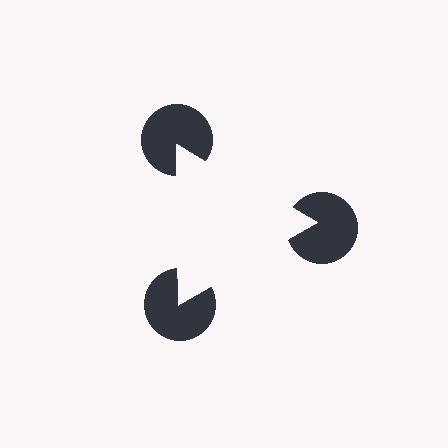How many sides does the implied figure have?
3 sides.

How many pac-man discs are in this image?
There are 3 — one at each vertex of the illusory triangle.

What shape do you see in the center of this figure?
An illusory triangle — its edges are inferred from the aligned wedge cuts in the pac-man discs, not physically drawn.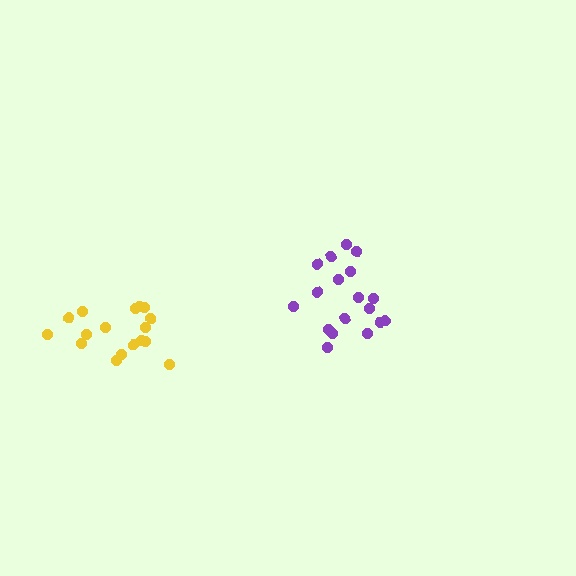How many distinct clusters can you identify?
There are 2 distinct clusters.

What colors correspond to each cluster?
The clusters are colored: yellow, purple.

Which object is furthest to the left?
The yellow cluster is leftmost.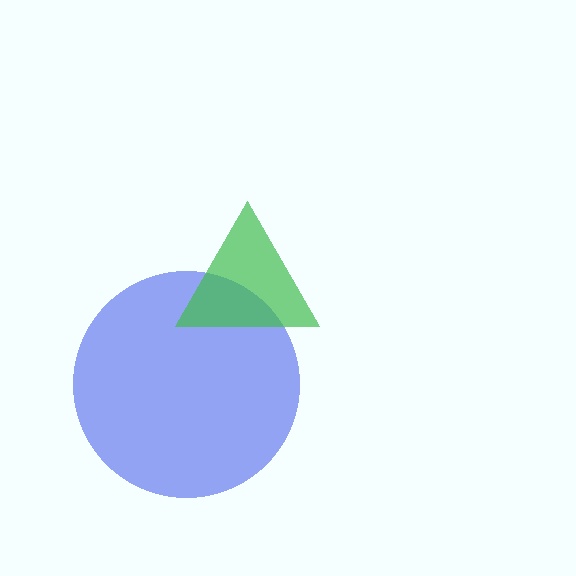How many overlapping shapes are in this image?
There are 2 overlapping shapes in the image.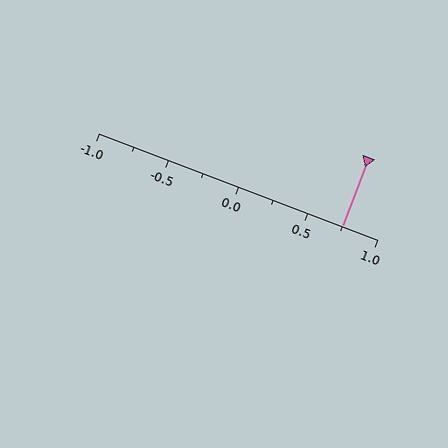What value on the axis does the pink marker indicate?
The marker indicates approximately 0.75.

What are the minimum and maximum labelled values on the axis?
The axis runs from -1.0 to 1.0.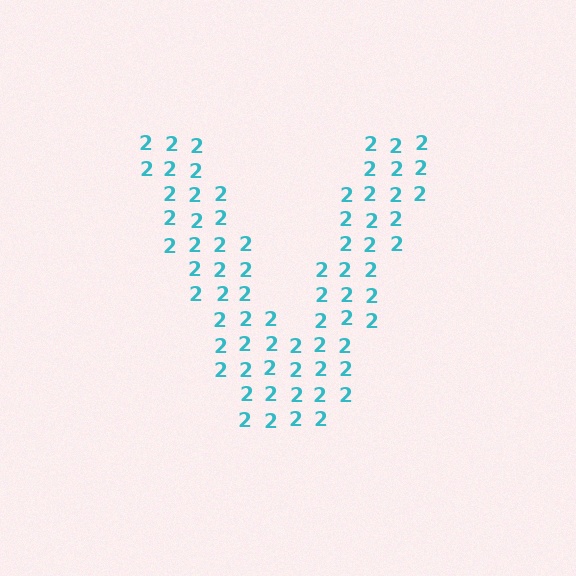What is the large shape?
The large shape is the letter V.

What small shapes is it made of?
It is made of small digit 2's.